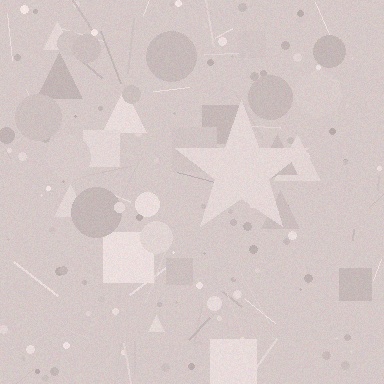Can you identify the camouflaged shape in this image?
The camouflaged shape is a star.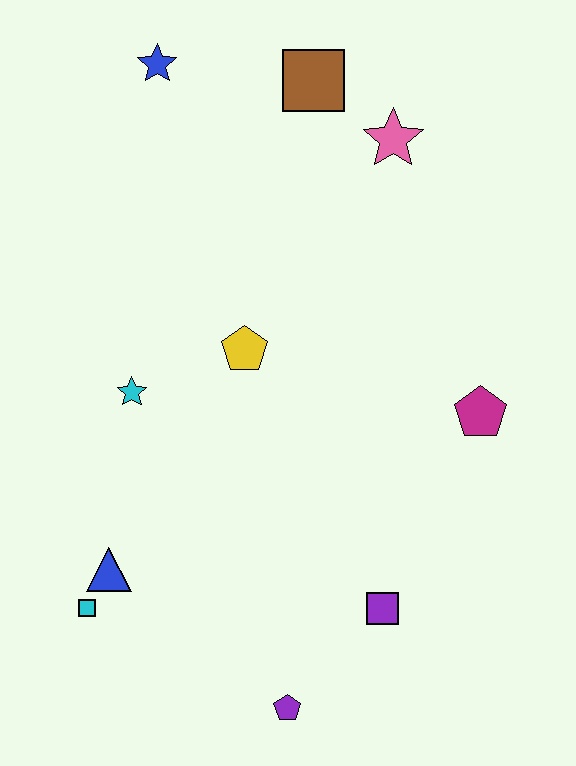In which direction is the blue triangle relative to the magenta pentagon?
The blue triangle is to the left of the magenta pentagon.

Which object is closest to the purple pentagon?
The purple square is closest to the purple pentagon.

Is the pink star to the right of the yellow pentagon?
Yes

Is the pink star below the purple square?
No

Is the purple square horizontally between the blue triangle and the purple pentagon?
No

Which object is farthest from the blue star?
The purple pentagon is farthest from the blue star.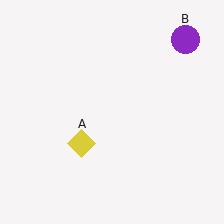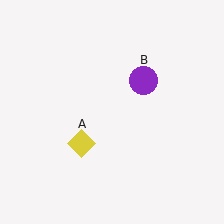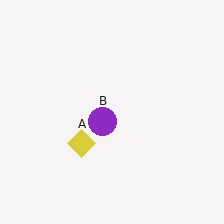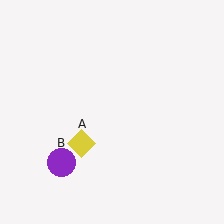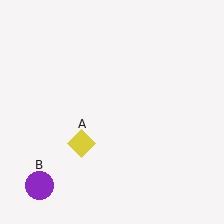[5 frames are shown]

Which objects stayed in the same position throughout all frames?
Yellow diamond (object A) remained stationary.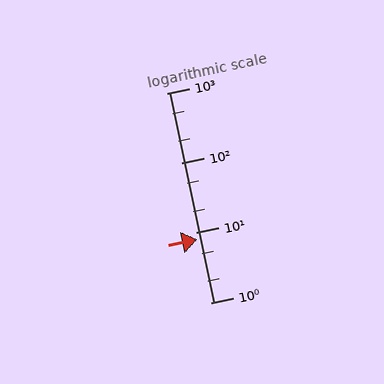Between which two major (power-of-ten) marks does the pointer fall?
The pointer is between 1 and 10.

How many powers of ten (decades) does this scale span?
The scale spans 3 decades, from 1 to 1000.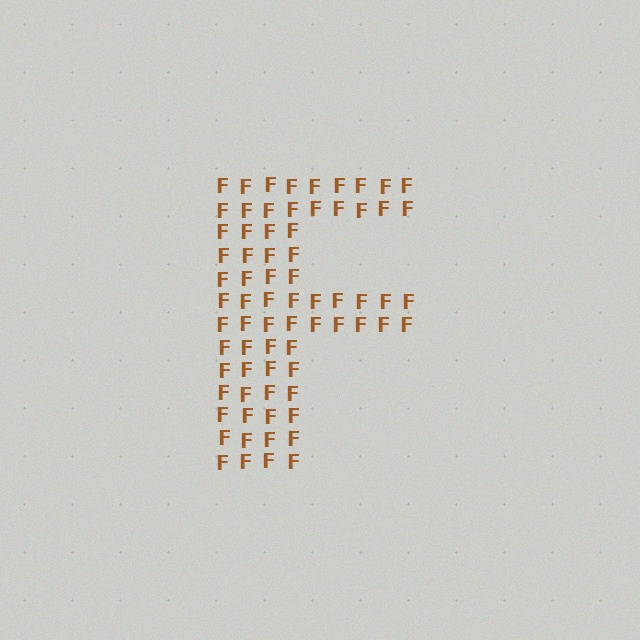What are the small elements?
The small elements are letter F's.